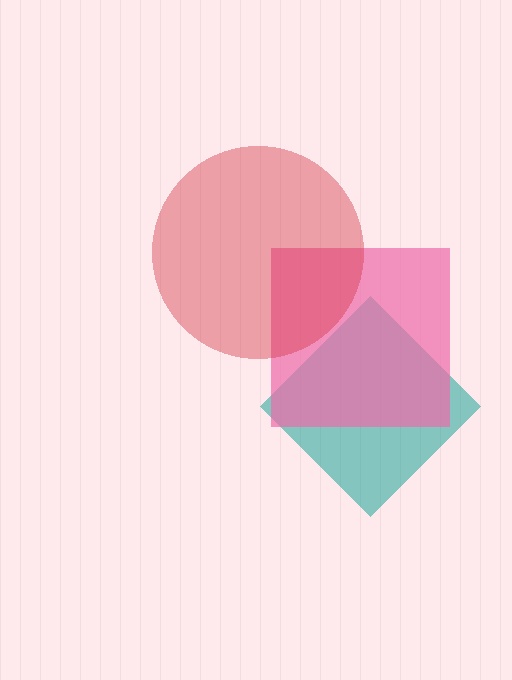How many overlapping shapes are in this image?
There are 3 overlapping shapes in the image.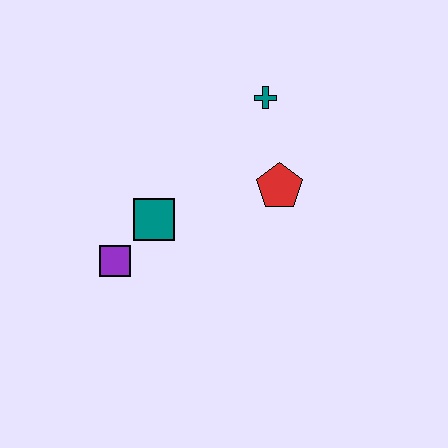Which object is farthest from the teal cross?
The purple square is farthest from the teal cross.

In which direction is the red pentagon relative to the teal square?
The red pentagon is to the right of the teal square.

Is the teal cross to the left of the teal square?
No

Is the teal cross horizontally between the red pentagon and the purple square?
Yes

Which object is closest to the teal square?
The purple square is closest to the teal square.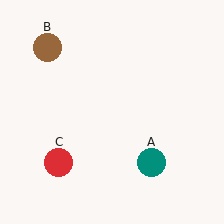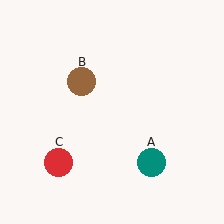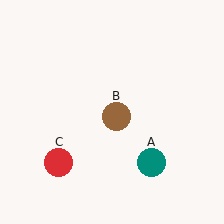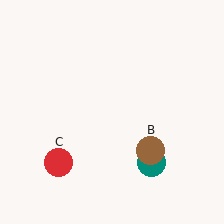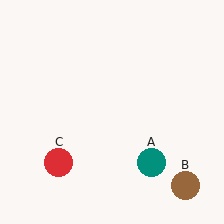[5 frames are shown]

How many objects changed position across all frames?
1 object changed position: brown circle (object B).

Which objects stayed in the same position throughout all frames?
Teal circle (object A) and red circle (object C) remained stationary.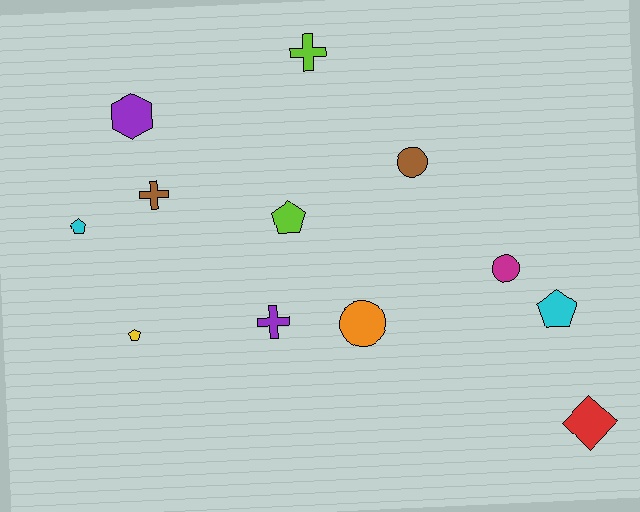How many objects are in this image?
There are 12 objects.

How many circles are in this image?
There are 3 circles.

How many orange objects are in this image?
There is 1 orange object.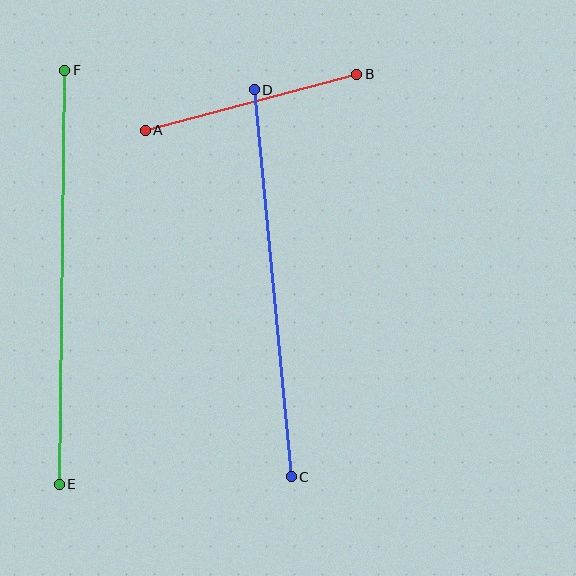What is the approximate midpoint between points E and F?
The midpoint is at approximately (62, 277) pixels.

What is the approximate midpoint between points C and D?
The midpoint is at approximately (273, 283) pixels.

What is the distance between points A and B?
The distance is approximately 219 pixels.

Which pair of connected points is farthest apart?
Points E and F are farthest apart.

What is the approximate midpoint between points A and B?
The midpoint is at approximately (251, 102) pixels.